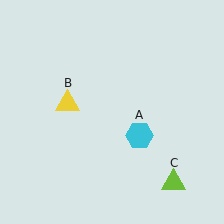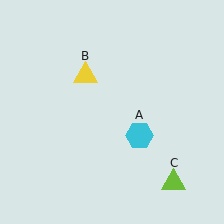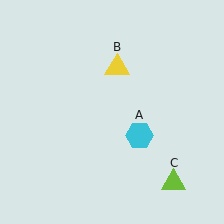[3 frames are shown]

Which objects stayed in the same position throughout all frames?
Cyan hexagon (object A) and lime triangle (object C) remained stationary.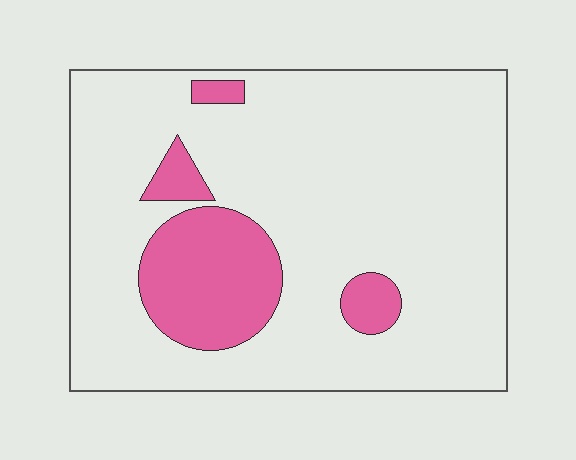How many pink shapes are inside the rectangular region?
4.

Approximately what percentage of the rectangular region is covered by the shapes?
Approximately 15%.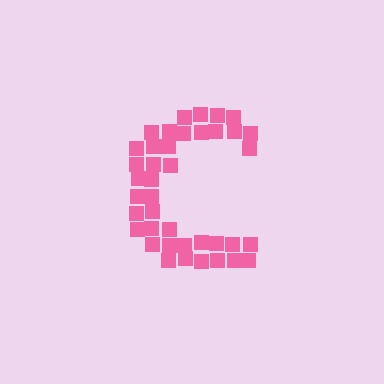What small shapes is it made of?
It is made of small squares.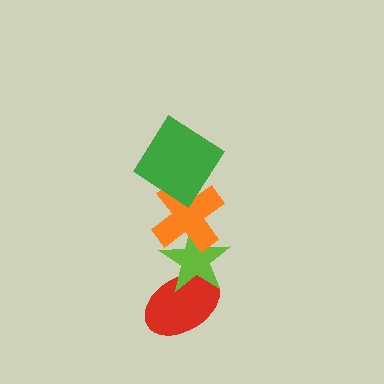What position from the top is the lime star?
The lime star is 3rd from the top.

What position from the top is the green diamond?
The green diamond is 1st from the top.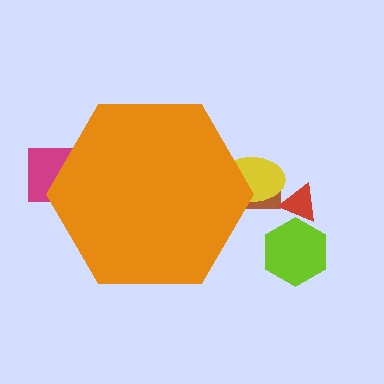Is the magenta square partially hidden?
Yes, the magenta square is partially hidden behind the orange hexagon.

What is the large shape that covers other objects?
An orange hexagon.